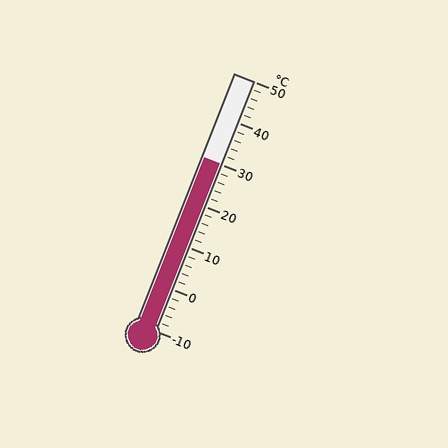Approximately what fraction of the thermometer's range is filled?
The thermometer is filled to approximately 65% of its range.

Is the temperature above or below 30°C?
The temperature is at 30°C.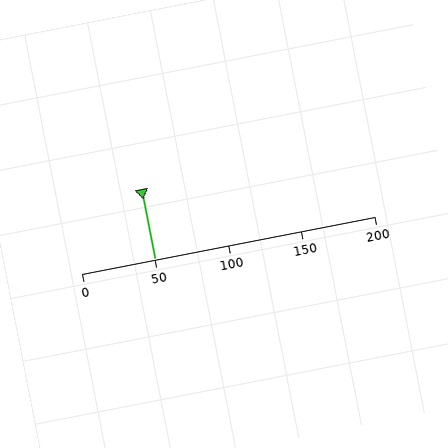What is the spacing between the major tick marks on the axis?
The major ticks are spaced 50 apart.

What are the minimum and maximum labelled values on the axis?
The axis runs from 0 to 200.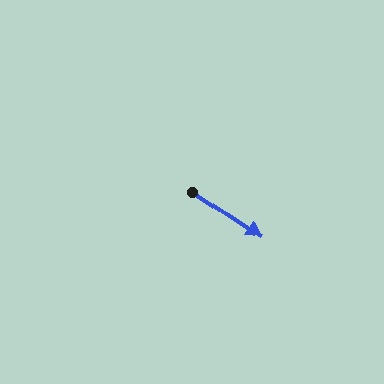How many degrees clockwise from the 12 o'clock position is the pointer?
Approximately 124 degrees.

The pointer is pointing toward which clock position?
Roughly 4 o'clock.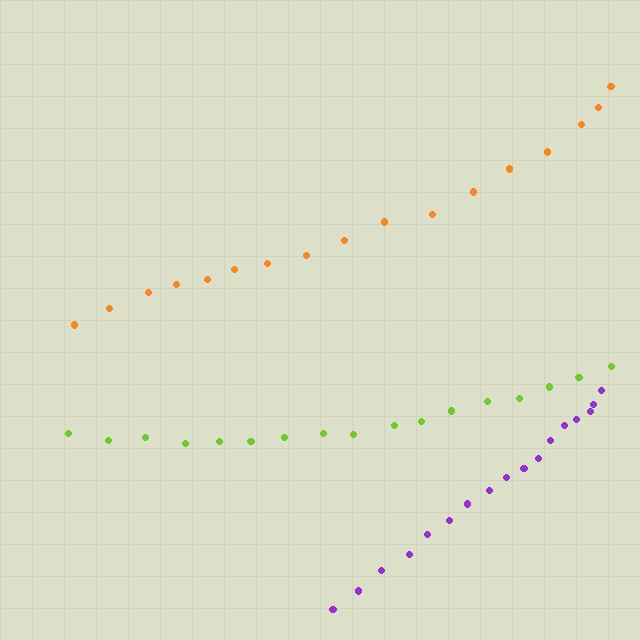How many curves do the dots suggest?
There are 3 distinct paths.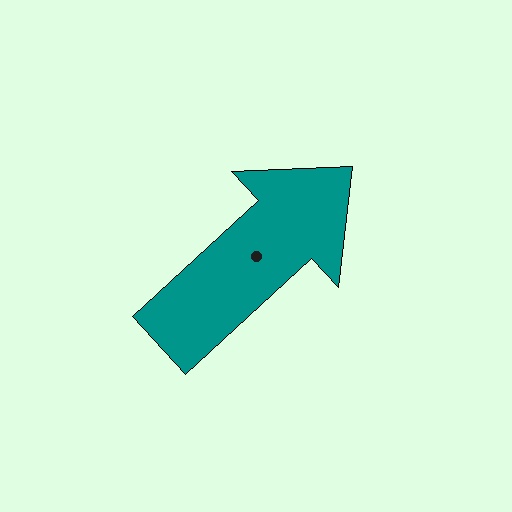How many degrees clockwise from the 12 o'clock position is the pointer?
Approximately 47 degrees.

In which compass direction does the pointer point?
Northeast.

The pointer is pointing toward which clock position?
Roughly 2 o'clock.